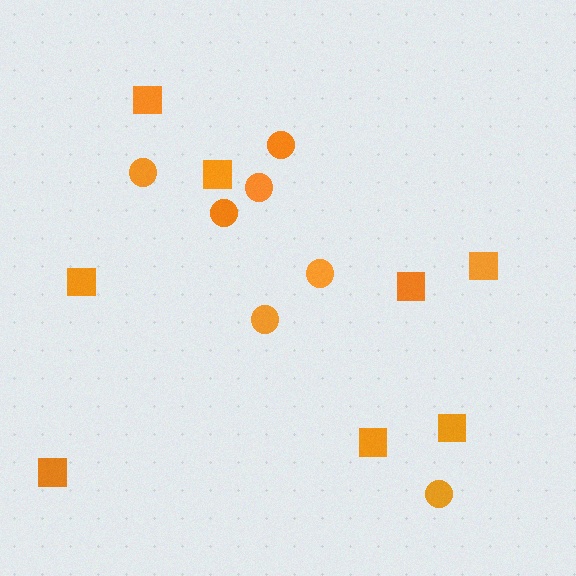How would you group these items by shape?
There are 2 groups: one group of squares (8) and one group of circles (7).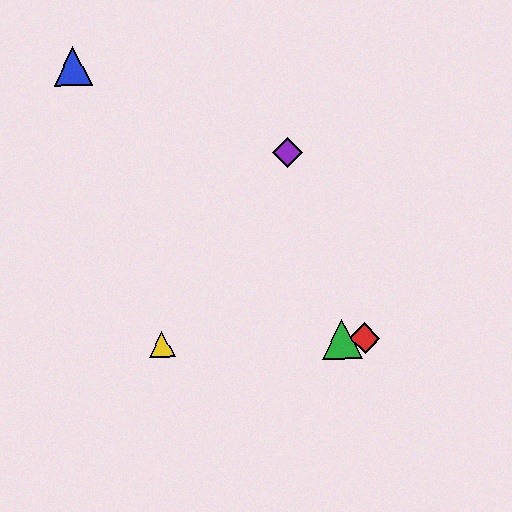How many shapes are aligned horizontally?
3 shapes (the red diamond, the green triangle, the yellow triangle) are aligned horizontally.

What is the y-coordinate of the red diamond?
The red diamond is at y≈338.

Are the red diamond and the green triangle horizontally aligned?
Yes, both are at y≈338.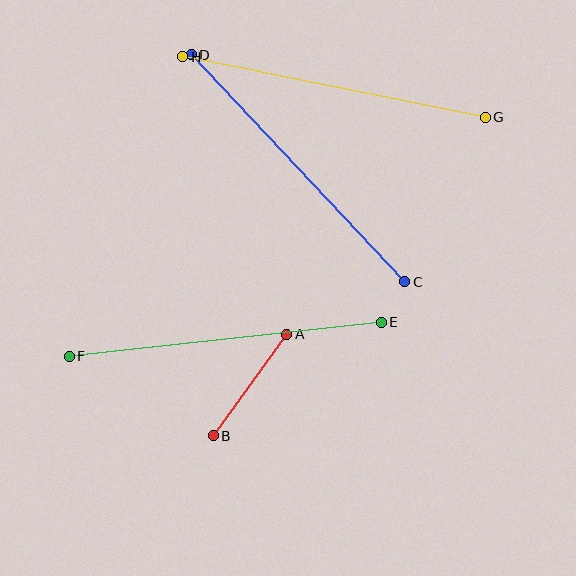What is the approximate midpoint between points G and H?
The midpoint is at approximately (334, 87) pixels.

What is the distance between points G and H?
The distance is approximately 308 pixels.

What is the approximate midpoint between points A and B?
The midpoint is at approximately (250, 385) pixels.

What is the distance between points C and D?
The distance is approximately 311 pixels.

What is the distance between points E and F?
The distance is approximately 314 pixels.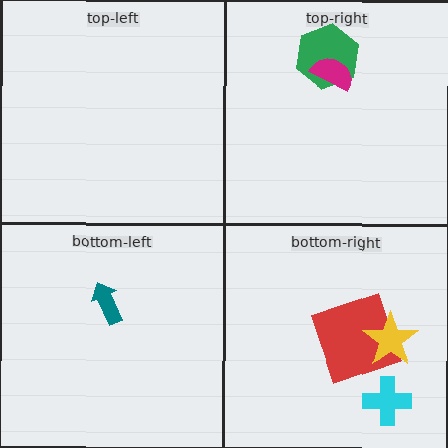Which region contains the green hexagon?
The top-right region.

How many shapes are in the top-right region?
2.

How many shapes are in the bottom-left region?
1.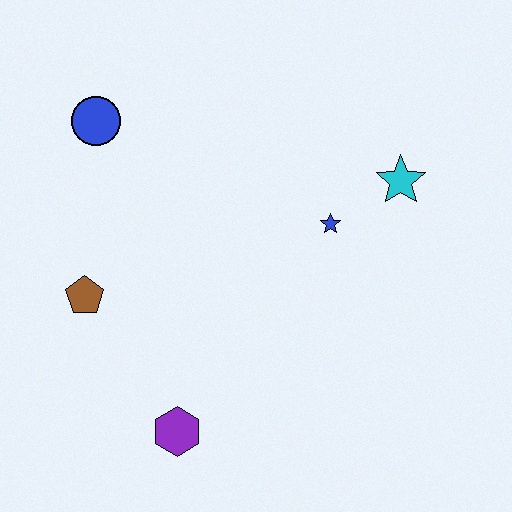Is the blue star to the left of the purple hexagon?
No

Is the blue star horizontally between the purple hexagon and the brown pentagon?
No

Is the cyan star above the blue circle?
No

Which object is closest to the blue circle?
The brown pentagon is closest to the blue circle.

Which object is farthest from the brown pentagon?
The cyan star is farthest from the brown pentagon.